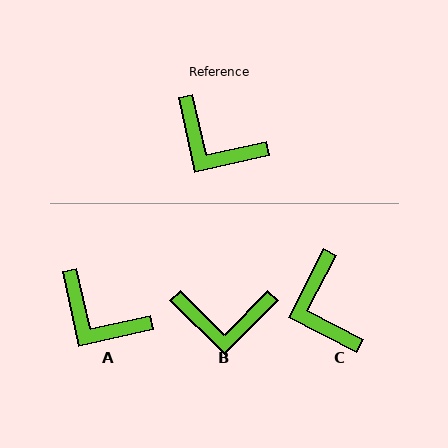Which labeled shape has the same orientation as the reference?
A.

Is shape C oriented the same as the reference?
No, it is off by about 40 degrees.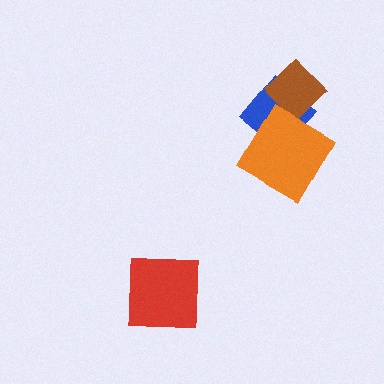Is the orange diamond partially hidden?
No, no other shape covers it.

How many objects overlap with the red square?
0 objects overlap with the red square.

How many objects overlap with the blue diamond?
2 objects overlap with the blue diamond.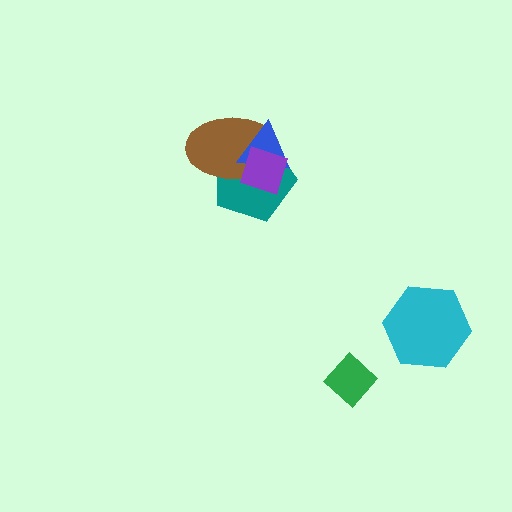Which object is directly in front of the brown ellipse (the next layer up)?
The blue triangle is directly in front of the brown ellipse.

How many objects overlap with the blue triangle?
3 objects overlap with the blue triangle.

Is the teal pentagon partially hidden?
Yes, it is partially covered by another shape.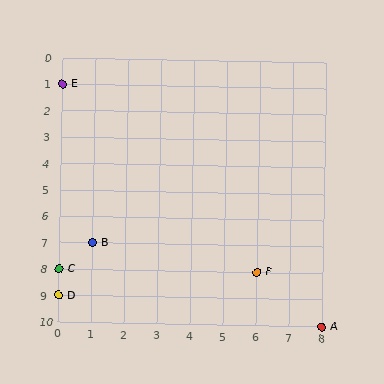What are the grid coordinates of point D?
Point D is at grid coordinates (0, 9).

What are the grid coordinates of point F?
Point F is at grid coordinates (6, 8).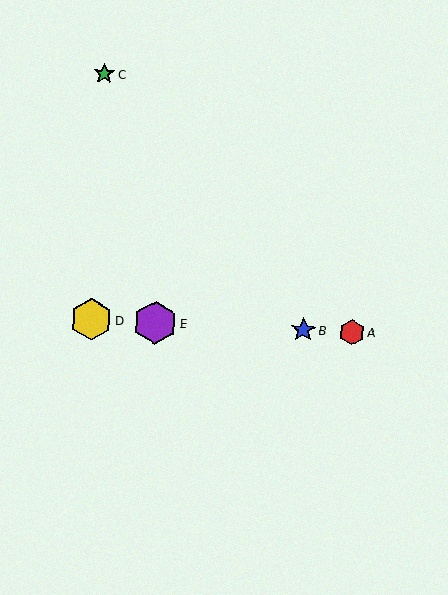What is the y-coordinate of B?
Object B is at y≈330.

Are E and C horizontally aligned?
No, E is at y≈323 and C is at y≈74.